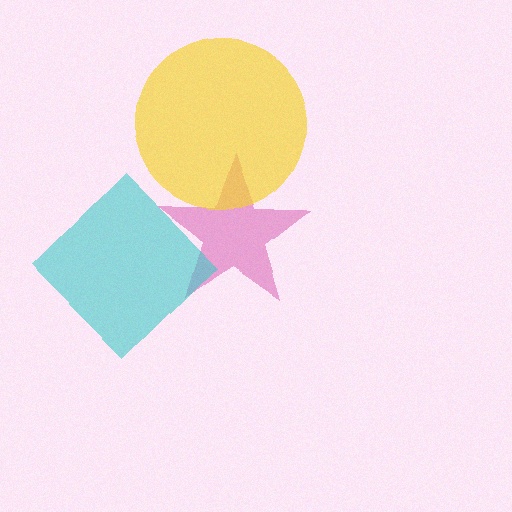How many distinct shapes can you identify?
There are 3 distinct shapes: a magenta star, a yellow circle, a cyan diamond.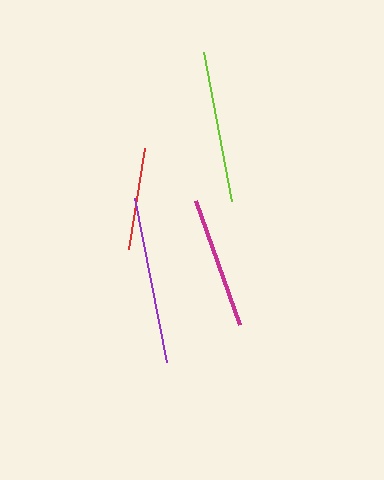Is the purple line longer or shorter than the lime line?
The purple line is longer than the lime line.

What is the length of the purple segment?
The purple segment is approximately 167 pixels long.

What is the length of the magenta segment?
The magenta segment is approximately 131 pixels long.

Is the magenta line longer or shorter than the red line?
The magenta line is longer than the red line.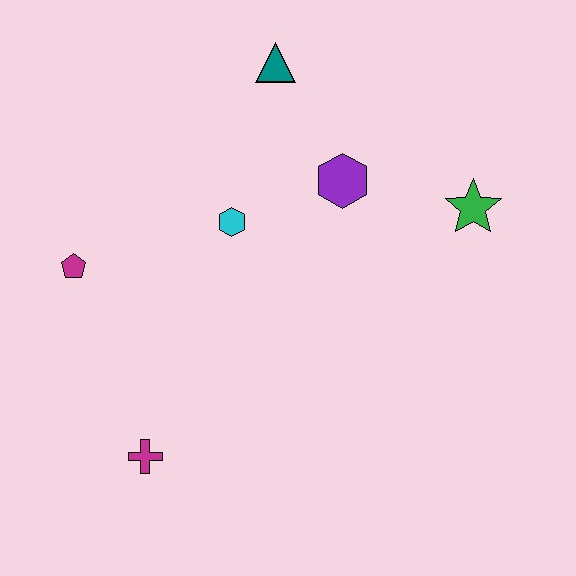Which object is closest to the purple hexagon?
The cyan hexagon is closest to the purple hexagon.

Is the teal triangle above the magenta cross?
Yes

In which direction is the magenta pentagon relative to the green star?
The magenta pentagon is to the left of the green star.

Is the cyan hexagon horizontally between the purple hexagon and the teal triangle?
No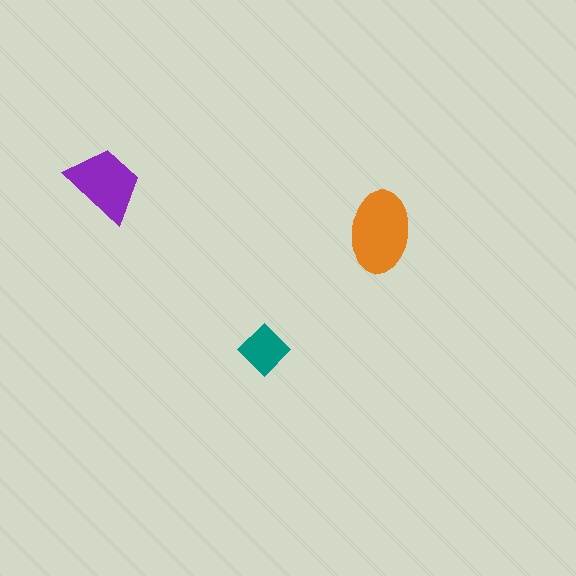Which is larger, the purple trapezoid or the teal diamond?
The purple trapezoid.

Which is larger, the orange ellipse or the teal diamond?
The orange ellipse.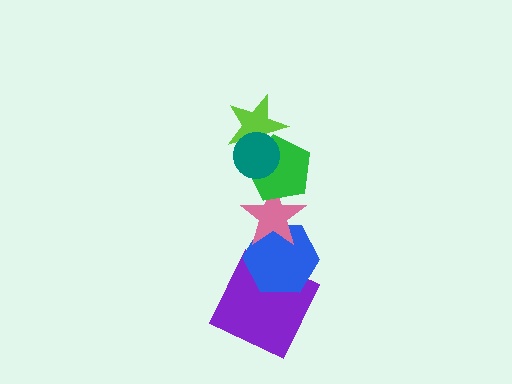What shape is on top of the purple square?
The blue hexagon is on top of the purple square.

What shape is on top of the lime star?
The teal circle is on top of the lime star.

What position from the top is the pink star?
The pink star is 4th from the top.